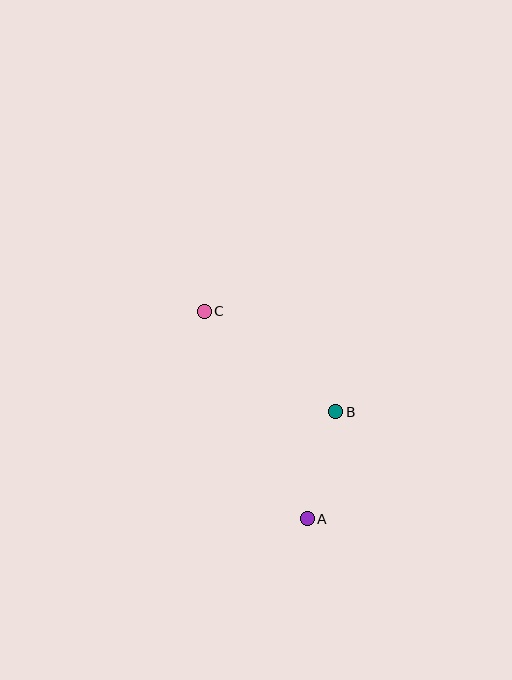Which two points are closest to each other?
Points A and B are closest to each other.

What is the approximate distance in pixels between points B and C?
The distance between B and C is approximately 165 pixels.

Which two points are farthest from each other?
Points A and C are farthest from each other.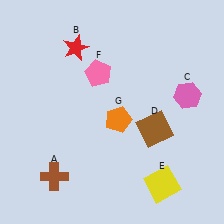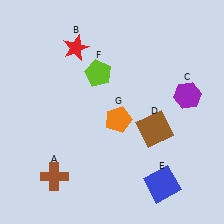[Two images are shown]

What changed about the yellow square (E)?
In Image 1, E is yellow. In Image 2, it changed to blue.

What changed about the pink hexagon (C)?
In Image 1, C is pink. In Image 2, it changed to purple.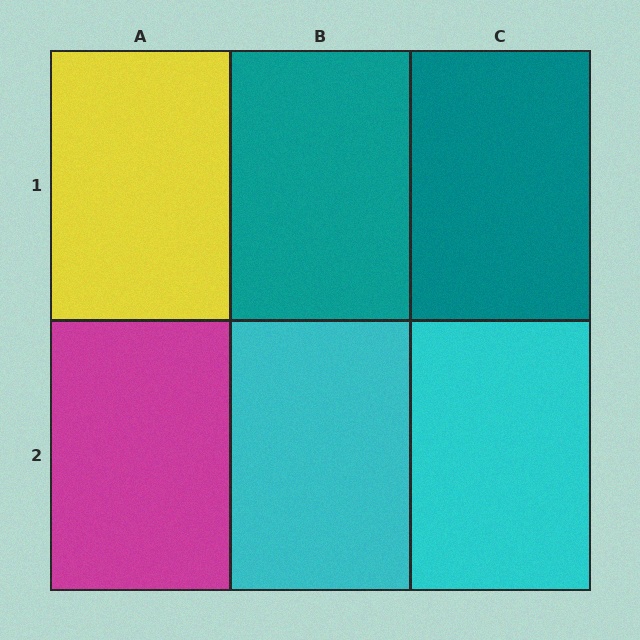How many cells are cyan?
2 cells are cyan.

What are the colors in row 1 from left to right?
Yellow, teal, teal.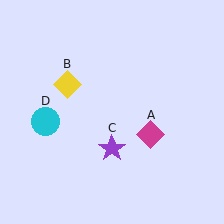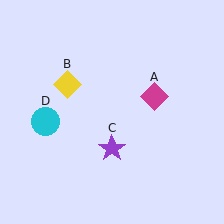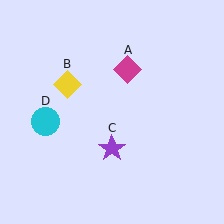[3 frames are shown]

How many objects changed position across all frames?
1 object changed position: magenta diamond (object A).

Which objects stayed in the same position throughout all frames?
Yellow diamond (object B) and purple star (object C) and cyan circle (object D) remained stationary.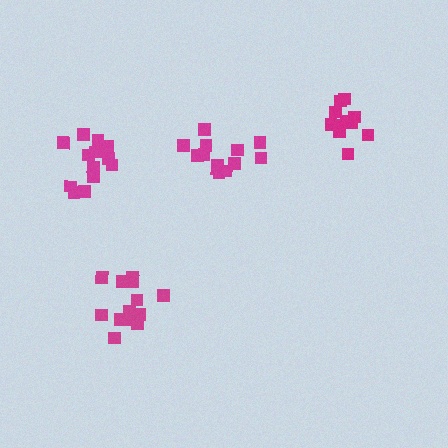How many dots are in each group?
Group 1: 15 dots, Group 2: 13 dots, Group 3: 14 dots, Group 4: 12 dots (54 total).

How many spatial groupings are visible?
There are 4 spatial groupings.